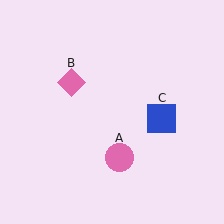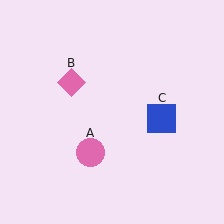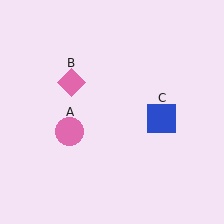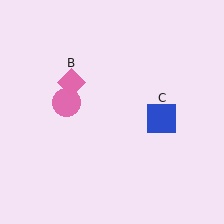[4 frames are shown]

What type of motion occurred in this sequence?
The pink circle (object A) rotated clockwise around the center of the scene.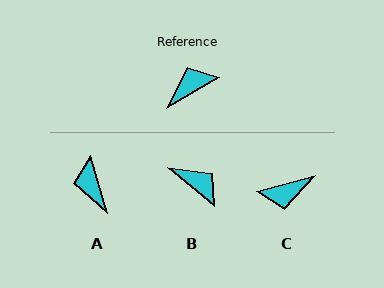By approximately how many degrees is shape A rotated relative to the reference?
Approximately 75 degrees counter-clockwise.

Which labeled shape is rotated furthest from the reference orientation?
C, about 164 degrees away.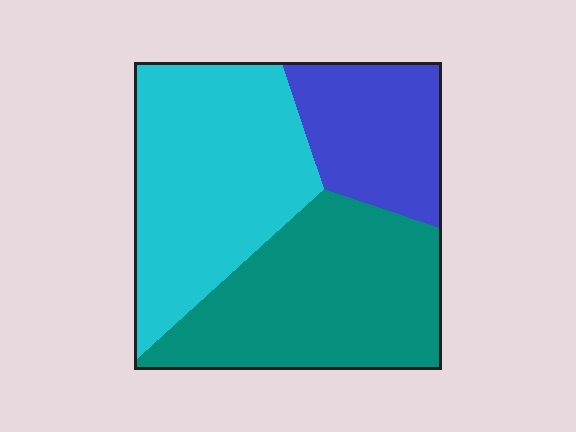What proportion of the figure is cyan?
Cyan covers about 40% of the figure.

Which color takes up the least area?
Blue, at roughly 20%.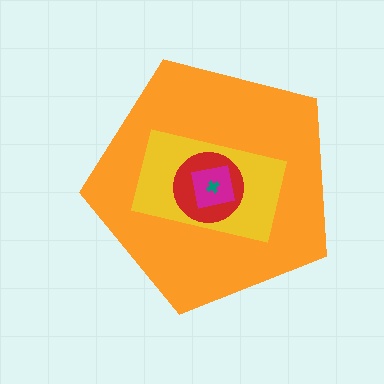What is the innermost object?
The teal cross.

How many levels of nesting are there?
5.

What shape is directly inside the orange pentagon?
The yellow rectangle.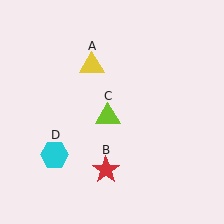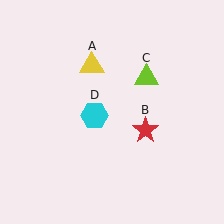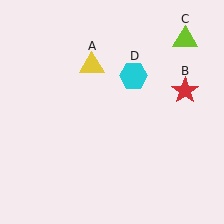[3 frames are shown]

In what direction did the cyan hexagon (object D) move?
The cyan hexagon (object D) moved up and to the right.